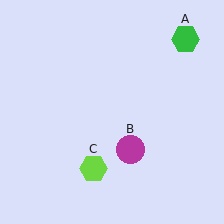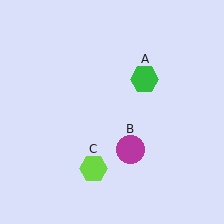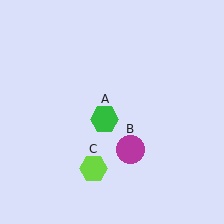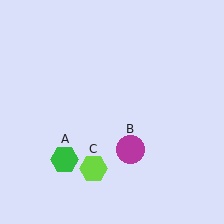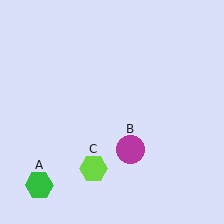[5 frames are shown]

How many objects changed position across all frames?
1 object changed position: green hexagon (object A).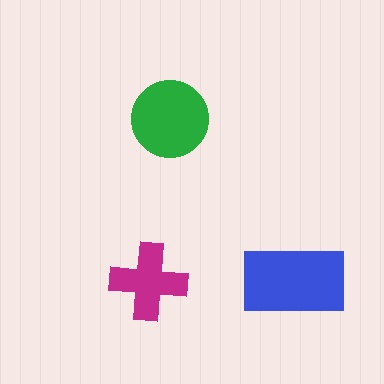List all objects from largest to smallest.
The blue rectangle, the green circle, the magenta cross.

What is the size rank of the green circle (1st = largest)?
2nd.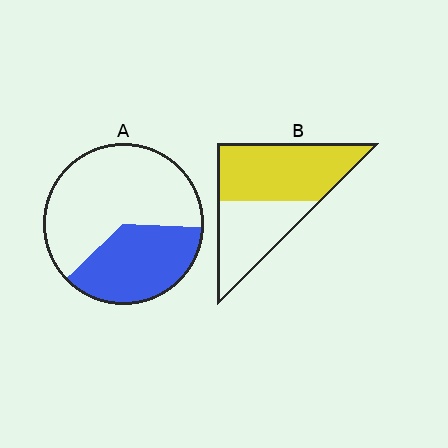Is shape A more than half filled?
No.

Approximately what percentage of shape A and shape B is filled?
A is approximately 35% and B is approximately 60%.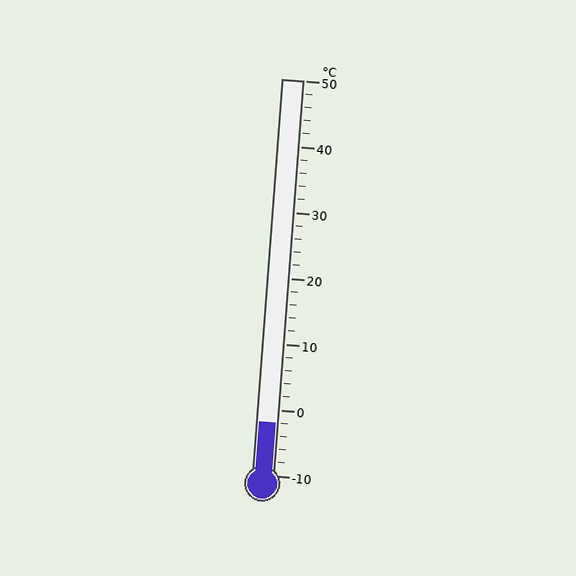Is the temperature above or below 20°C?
The temperature is below 20°C.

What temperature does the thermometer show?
The thermometer shows approximately -2°C.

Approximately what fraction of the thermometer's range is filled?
The thermometer is filled to approximately 15% of its range.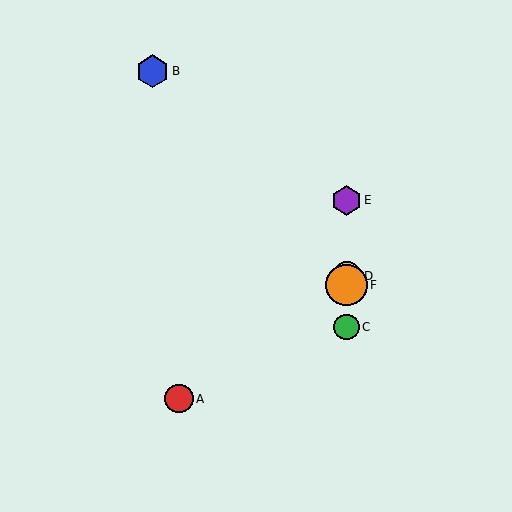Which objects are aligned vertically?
Objects C, D, E, F are aligned vertically.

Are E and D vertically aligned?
Yes, both are at x≈347.